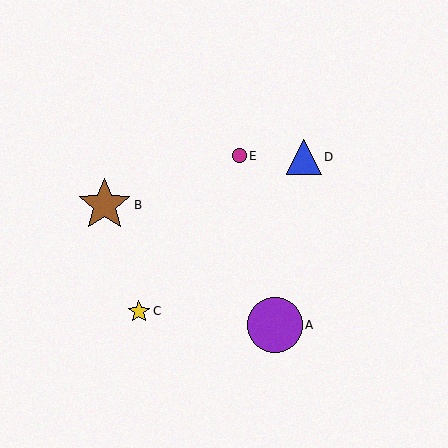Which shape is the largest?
The purple circle (labeled A) is the largest.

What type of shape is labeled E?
Shape E is a magenta circle.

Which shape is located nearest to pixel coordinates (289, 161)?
The blue triangle (labeled D) at (304, 157) is nearest to that location.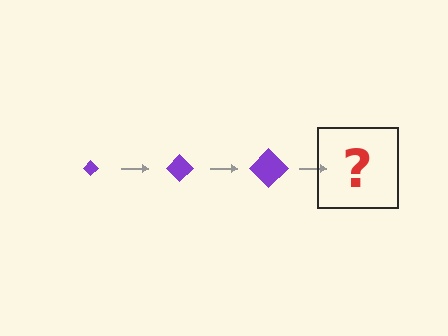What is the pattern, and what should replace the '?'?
The pattern is that the diamond gets progressively larger each step. The '?' should be a purple diamond, larger than the previous one.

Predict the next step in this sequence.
The next step is a purple diamond, larger than the previous one.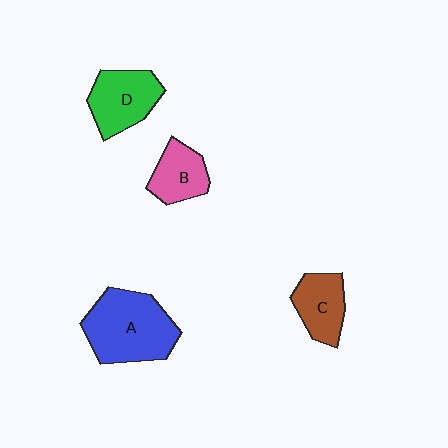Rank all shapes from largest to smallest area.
From largest to smallest: A (blue), D (green), C (brown), B (pink).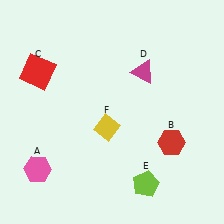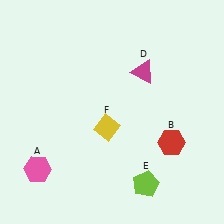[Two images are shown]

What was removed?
The red square (C) was removed in Image 2.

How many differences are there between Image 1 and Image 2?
There is 1 difference between the two images.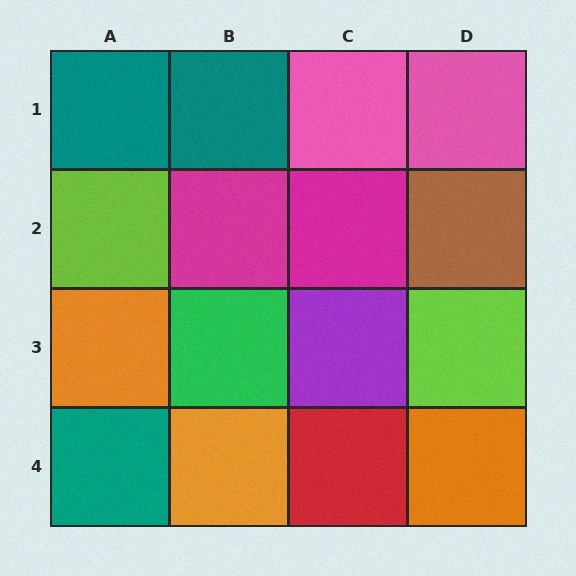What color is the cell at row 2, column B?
Magenta.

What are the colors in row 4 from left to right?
Teal, orange, red, orange.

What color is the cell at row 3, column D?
Lime.